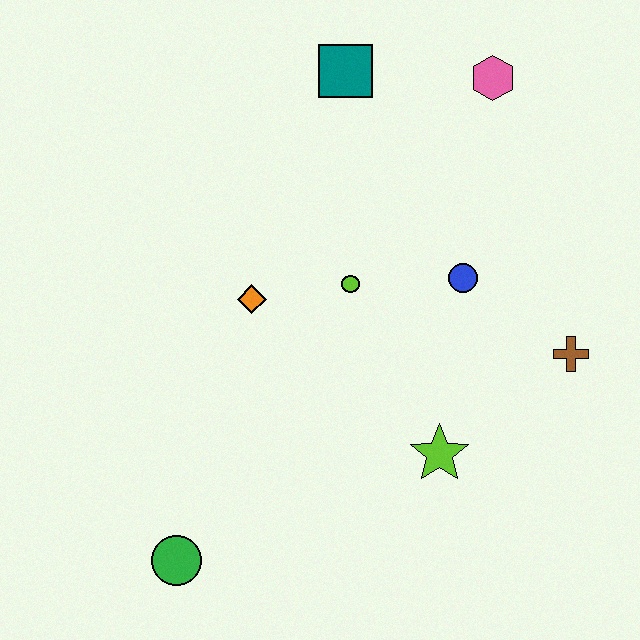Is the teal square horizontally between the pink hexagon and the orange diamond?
Yes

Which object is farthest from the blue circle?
The green circle is farthest from the blue circle.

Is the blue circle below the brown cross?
No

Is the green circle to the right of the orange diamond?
No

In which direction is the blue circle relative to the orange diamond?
The blue circle is to the right of the orange diamond.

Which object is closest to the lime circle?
The orange diamond is closest to the lime circle.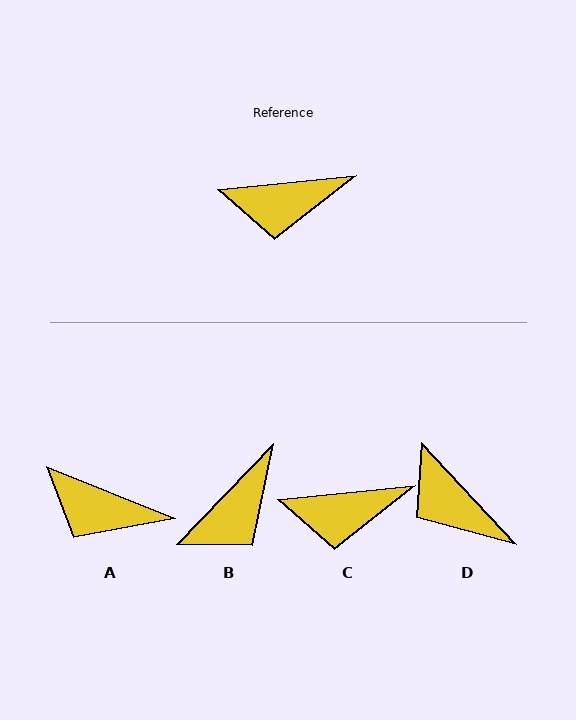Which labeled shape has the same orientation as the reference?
C.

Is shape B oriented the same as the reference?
No, it is off by about 40 degrees.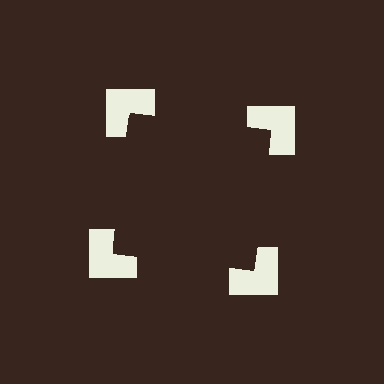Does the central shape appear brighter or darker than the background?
It typically appears slightly darker than the background, even though no actual brightness change is drawn.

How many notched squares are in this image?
There are 4 — one at each vertex of the illusory square.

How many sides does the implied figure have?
4 sides.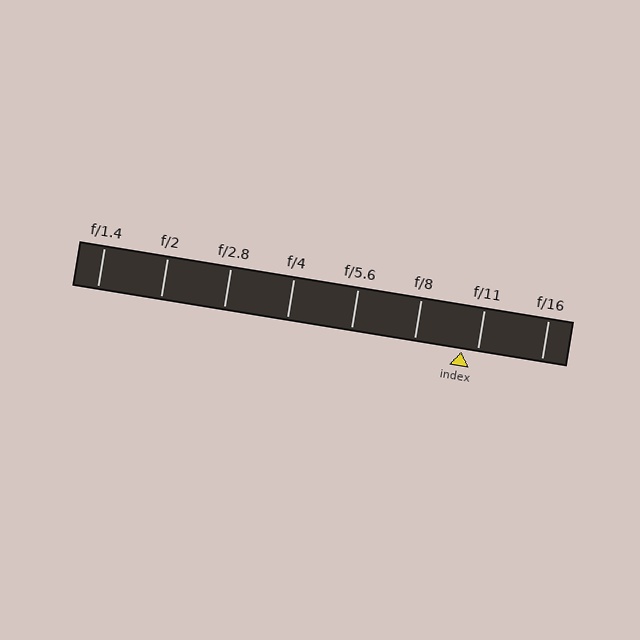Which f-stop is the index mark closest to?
The index mark is closest to f/11.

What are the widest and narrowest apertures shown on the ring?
The widest aperture shown is f/1.4 and the narrowest is f/16.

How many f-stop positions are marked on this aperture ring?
There are 8 f-stop positions marked.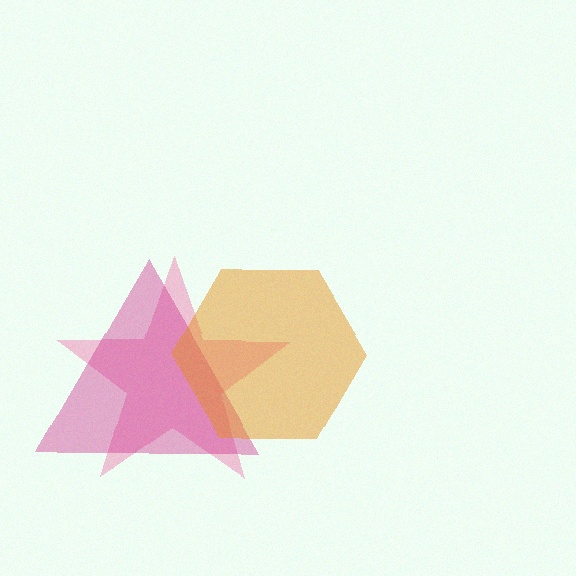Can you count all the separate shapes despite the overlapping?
Yes, there are 3 separate shapes.